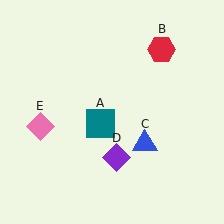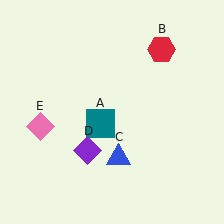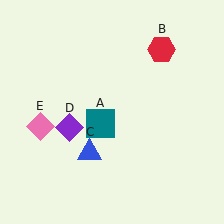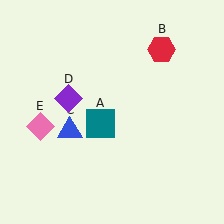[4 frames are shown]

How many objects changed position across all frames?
2 objects changed position: blue triangle (object C), purple diamond (object D).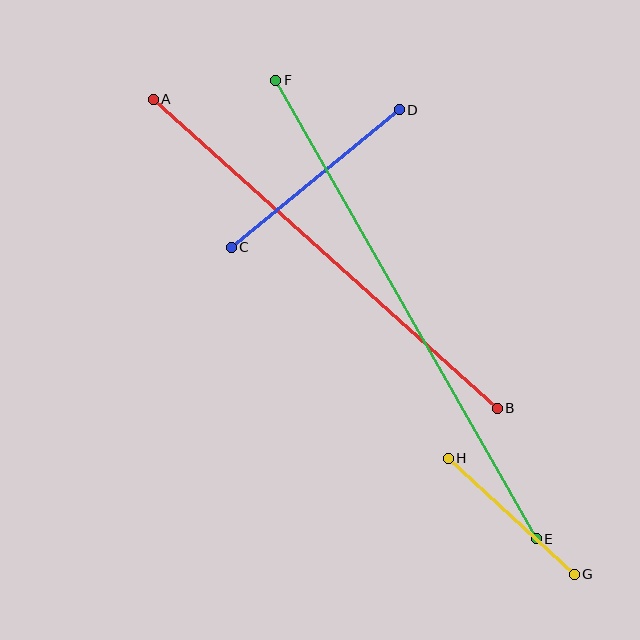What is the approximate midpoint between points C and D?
The midpoint is at approximately (315, 179) pixels.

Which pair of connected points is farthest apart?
Points E and F are farthest apart.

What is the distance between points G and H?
The distance is approximately 171 pixels.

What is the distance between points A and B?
The distance is approximately 462 pixels.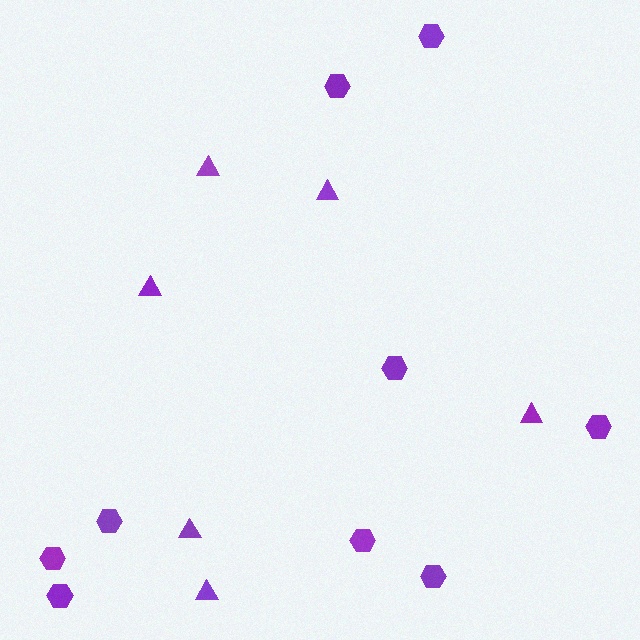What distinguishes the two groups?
There are 2 groups: one group of hexagons (9) and one group of triangles (6).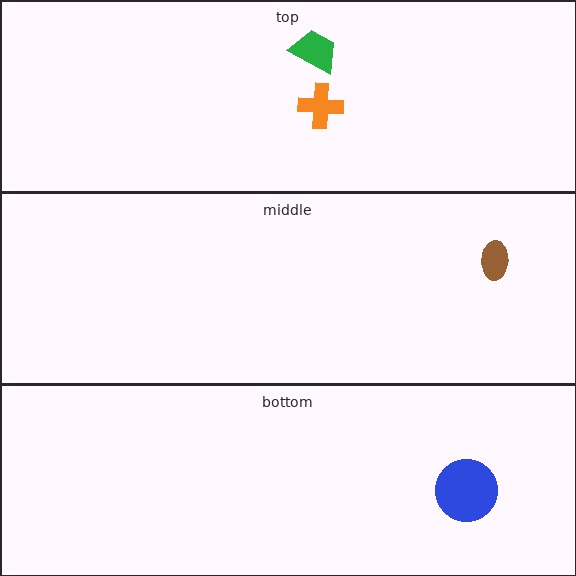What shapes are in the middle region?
The brown ellipse.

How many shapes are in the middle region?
1.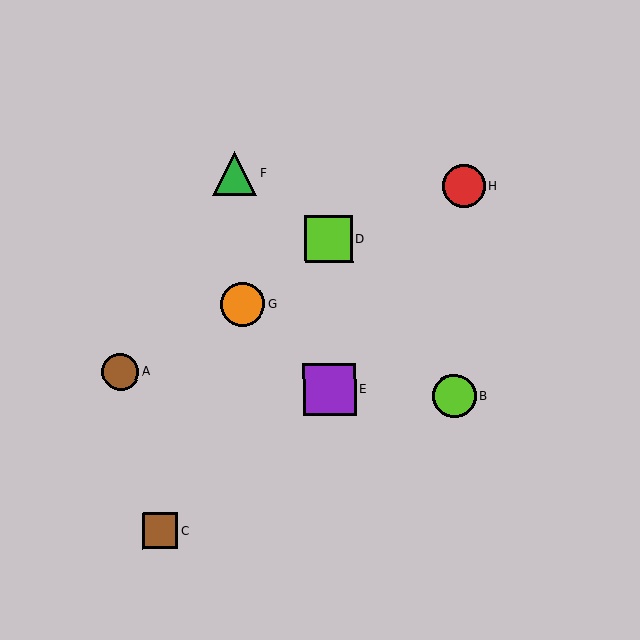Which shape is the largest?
The purple square (labeled E) is the largest.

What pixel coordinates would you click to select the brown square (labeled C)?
Click at (160, 531) to select the brown square C.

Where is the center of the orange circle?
The center of the orange circle is at (243, 304).